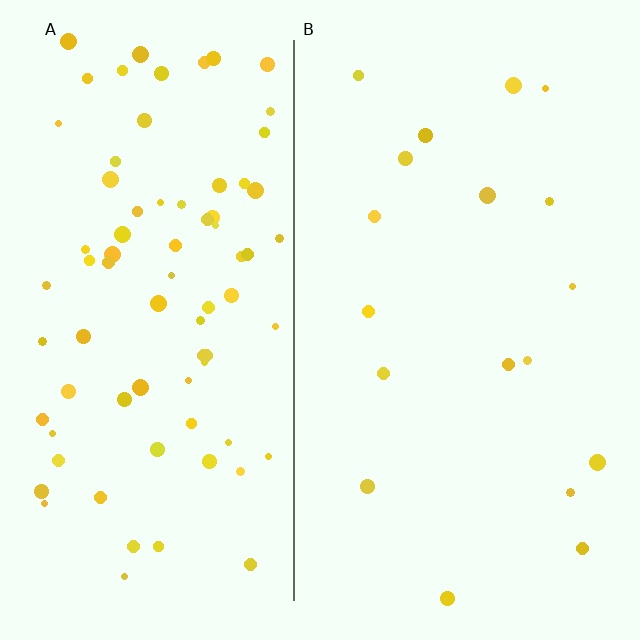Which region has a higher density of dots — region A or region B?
A (the left).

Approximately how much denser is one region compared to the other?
Approximately 4.3× — region A over region B.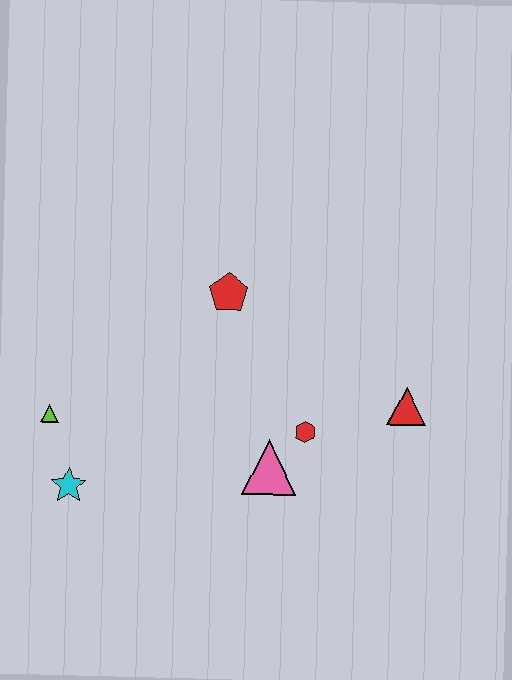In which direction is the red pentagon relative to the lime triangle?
The red pentagon is to the right of the lime triangle.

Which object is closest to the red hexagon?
The pink triangle is closest to the red hexagon.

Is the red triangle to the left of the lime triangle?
No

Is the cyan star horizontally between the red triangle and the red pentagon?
No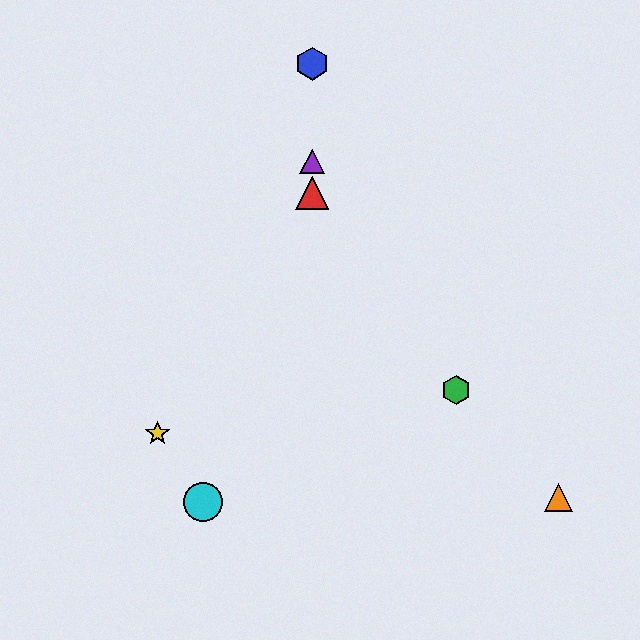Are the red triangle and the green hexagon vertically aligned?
No, the red triangle is at x≈312 and the green hexagon is at x≈456.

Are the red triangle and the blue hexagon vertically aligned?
Yes, both are at x≈312.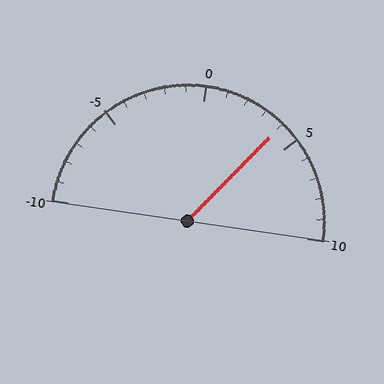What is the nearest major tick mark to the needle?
The nearest major tick mark is 5.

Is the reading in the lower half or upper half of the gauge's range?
The reading is in the upper half of the range (-10 to 10).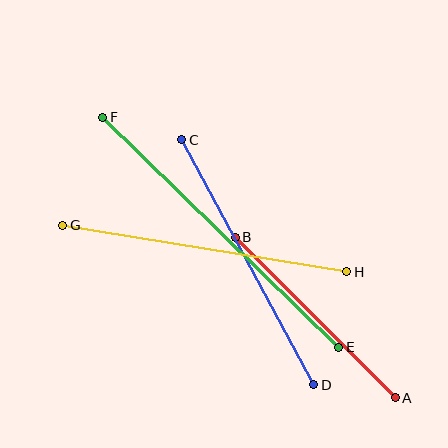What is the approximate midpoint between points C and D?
The midpoint is at approximately (248, 262) pixels.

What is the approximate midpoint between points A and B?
The midpoint is at approximately (315, 317) pixels.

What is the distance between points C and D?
The distance is approximately 278 pixels.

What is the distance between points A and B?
The distance is approximately 227 pixels.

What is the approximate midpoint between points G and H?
The midpoint is at approximately (205, 248) pixels.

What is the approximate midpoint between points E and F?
The midpoint is at approximately (221, 232) pixels.